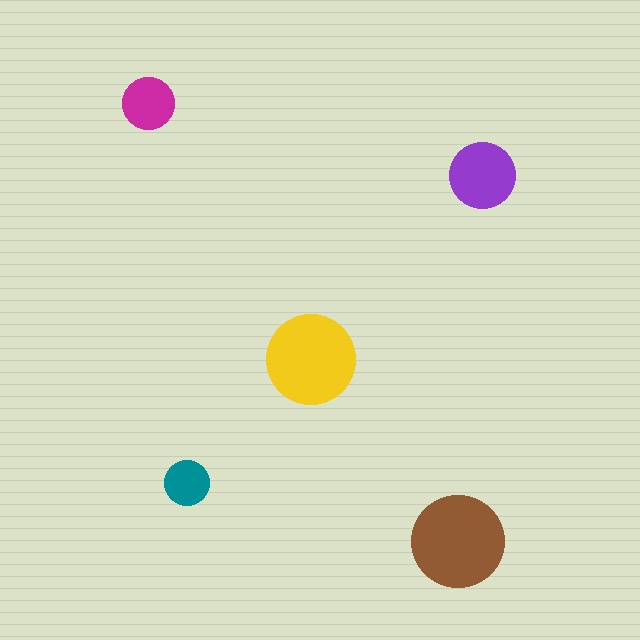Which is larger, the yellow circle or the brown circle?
The brown one.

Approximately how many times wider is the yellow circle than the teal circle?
About 2 times wider.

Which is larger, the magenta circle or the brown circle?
The brown one.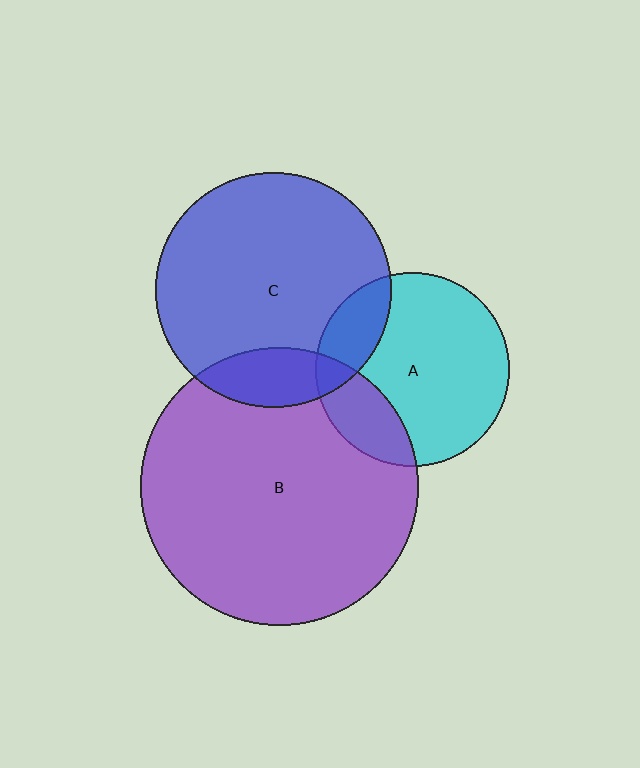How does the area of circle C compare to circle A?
Approximately 1.5 times.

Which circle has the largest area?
Circle B (purple).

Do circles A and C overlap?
Yes.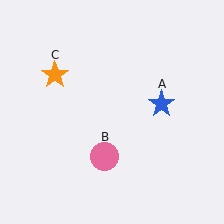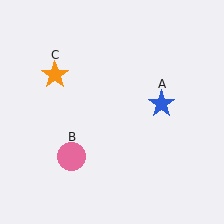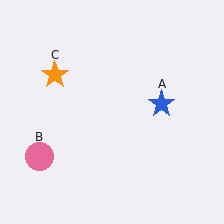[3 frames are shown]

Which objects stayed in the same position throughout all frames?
Blue star (object A) and orange star (object C) remained stationary.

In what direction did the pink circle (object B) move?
The pink circle (object B) moved left.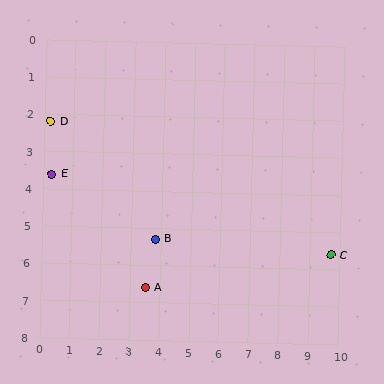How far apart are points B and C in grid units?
Points B and C are about 5.9 grid units apart.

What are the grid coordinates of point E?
Point E is at approximately (0.3, 3.6).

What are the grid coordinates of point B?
Point B is at approximately (3.8, 5.3).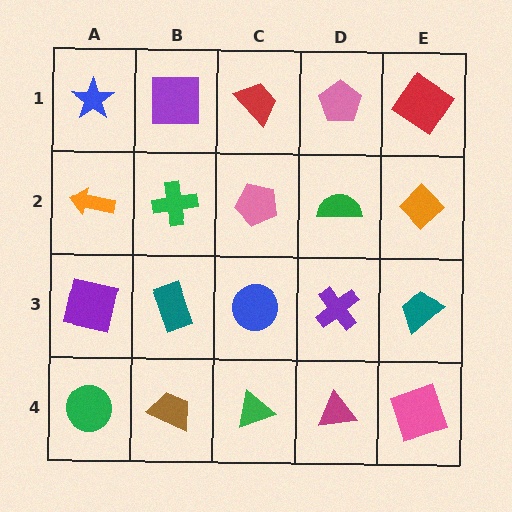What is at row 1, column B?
A purple square.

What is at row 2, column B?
A green cross.